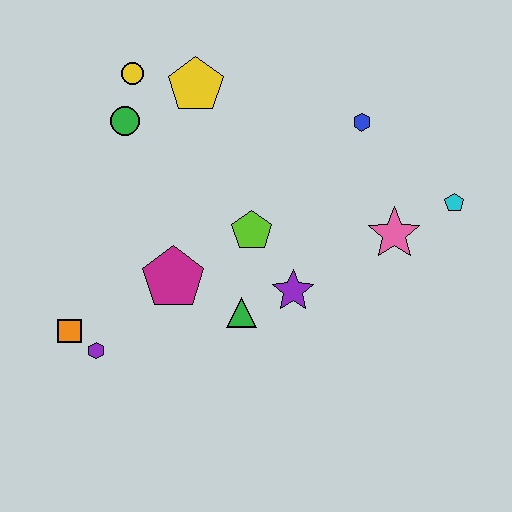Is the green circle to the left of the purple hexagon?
No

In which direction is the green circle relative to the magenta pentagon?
The green circle is above the magenta pentagon.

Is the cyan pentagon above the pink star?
Yes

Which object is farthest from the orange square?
The cyan pentagon is farthest from the orange square.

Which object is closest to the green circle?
The yellow circle is closest to the green circle.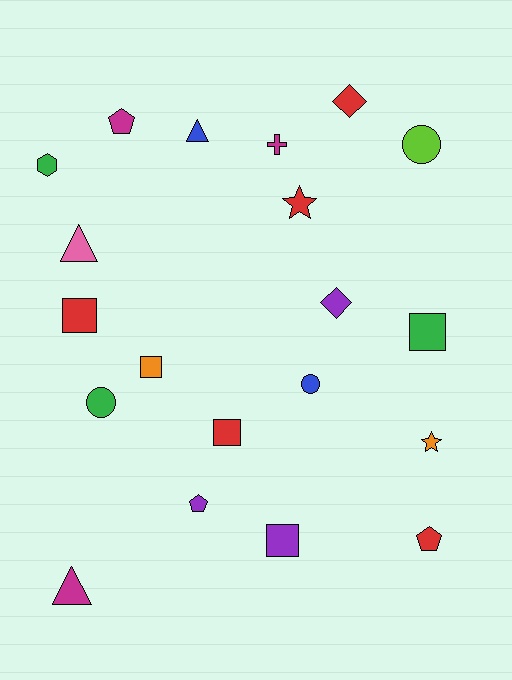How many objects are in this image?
There are 20 objects.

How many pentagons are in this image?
There are 3 pentagons.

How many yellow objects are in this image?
There are no yellow objects.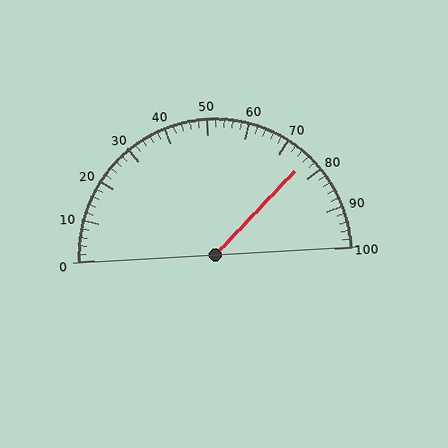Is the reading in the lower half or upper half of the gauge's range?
The reading is in the upper half of the range (0 to 100).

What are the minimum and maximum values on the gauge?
The gauge ranges from 0 to 100.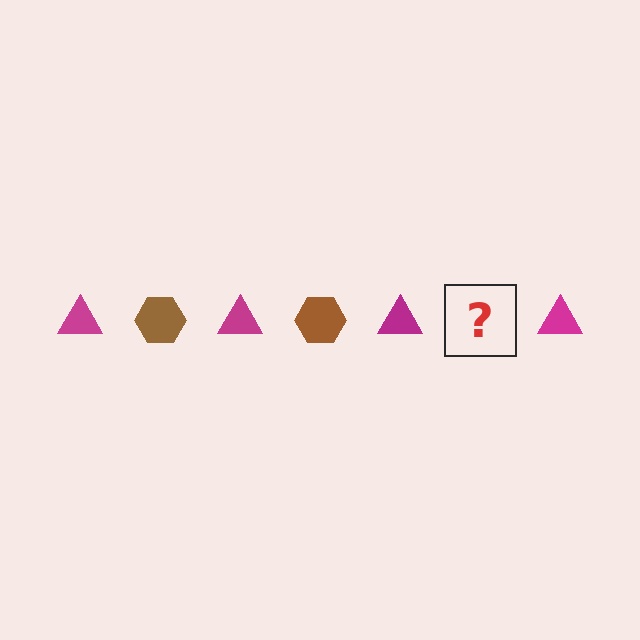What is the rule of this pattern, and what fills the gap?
The rule is that the pattern alternates between magenta triangle and brown hexagon. The gap should be filled with a brown hexagon.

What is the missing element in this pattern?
The missing element is a brown hexagon.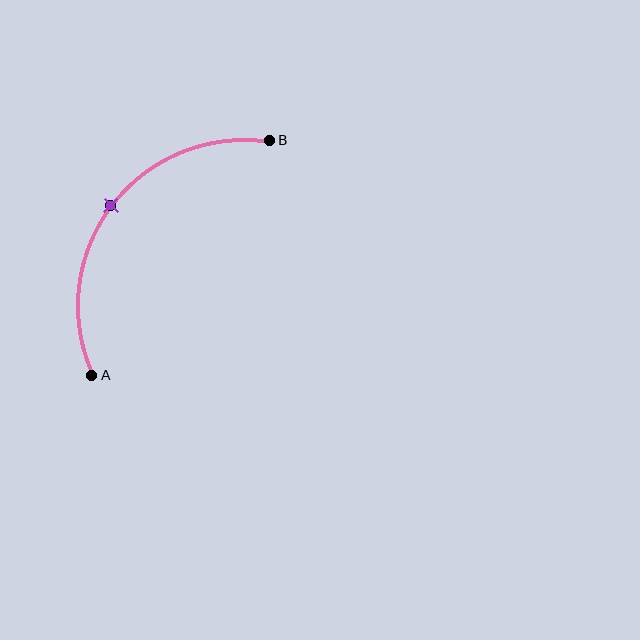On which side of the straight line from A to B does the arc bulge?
The arc bulges above and to the left of the straight line connecting A and B.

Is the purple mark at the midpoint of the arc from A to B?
Yes. The purple mark lies on the arc at equal arc-length from both A and B — it is the arc midpoint.